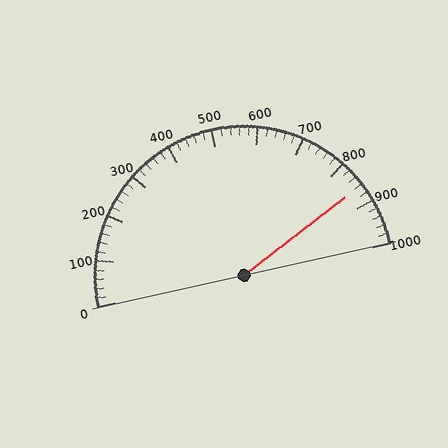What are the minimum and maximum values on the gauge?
The gauge ranges from 0 to 1000.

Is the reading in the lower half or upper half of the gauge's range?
The reading is in the upper half of the range (0 to 1000).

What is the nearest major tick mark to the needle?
The nearest major tick mark is 900.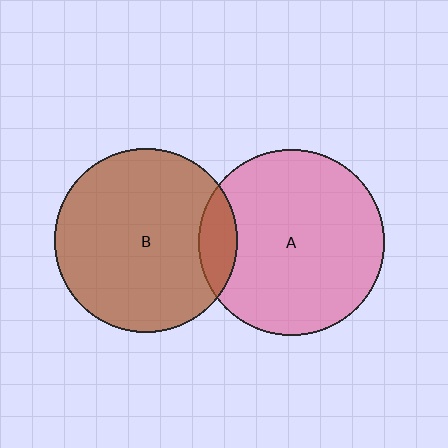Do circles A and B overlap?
Yes.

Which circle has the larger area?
Circle A (pink).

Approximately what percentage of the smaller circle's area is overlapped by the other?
Approximately 10%.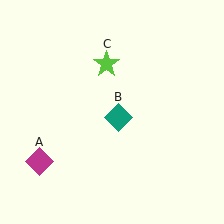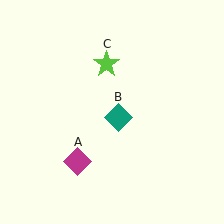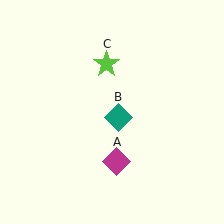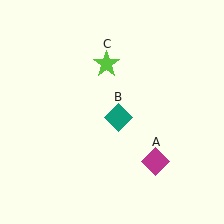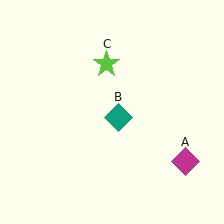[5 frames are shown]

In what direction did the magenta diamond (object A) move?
The magenta diamond (object A) moved right.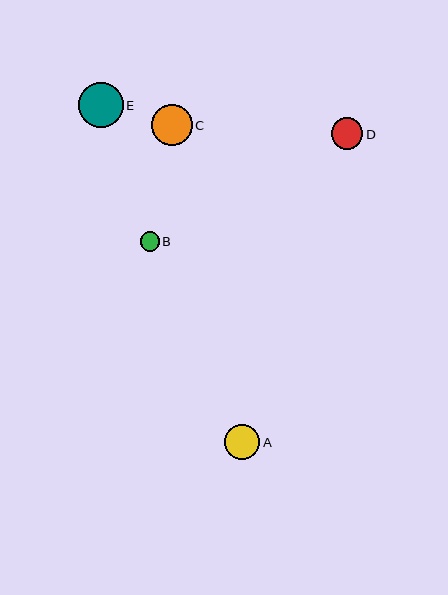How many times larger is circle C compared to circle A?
Circle C is approximately 1.2 times the size of circle A.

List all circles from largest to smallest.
From largest to smallest: E, C, A, D, B.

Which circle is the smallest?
Circle B is the smallest with a size of approximately 19 pixels.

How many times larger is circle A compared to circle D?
Circle A is approximately 1.1 times the size of circle D.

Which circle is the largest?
Circle E is the largest with a size of approximately 45 pixels.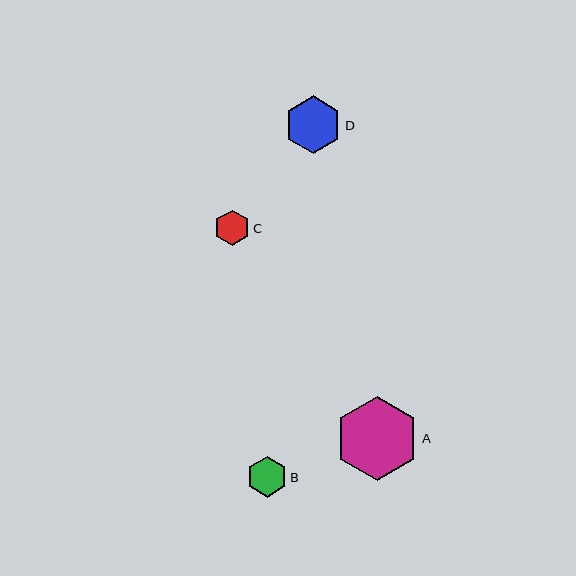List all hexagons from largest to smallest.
From largest to smallest: A, D, B, C.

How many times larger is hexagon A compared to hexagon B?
Hexagon A is approximately 2.1 times the size of hexagon B.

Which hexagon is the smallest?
Hexagon C is the smallest with a size of approximately 35 pixels.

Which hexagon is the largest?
Hexagon A is the largest with a size of approximately 84 pixels.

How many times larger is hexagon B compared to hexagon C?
Hexagon B is approximately 1.1 times the size of hexagon C.